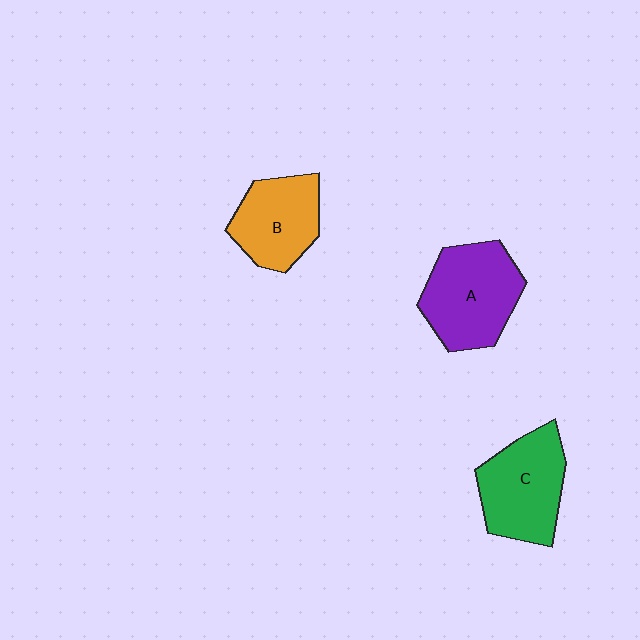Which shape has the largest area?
Shape A (purple).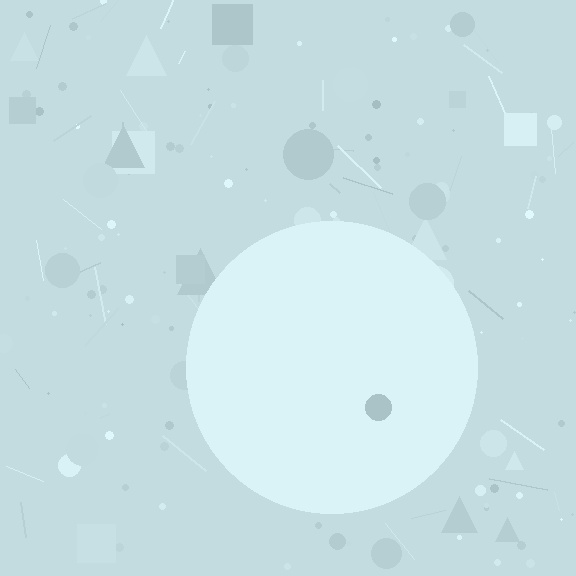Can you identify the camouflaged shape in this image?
The camouflaged shape is a circle.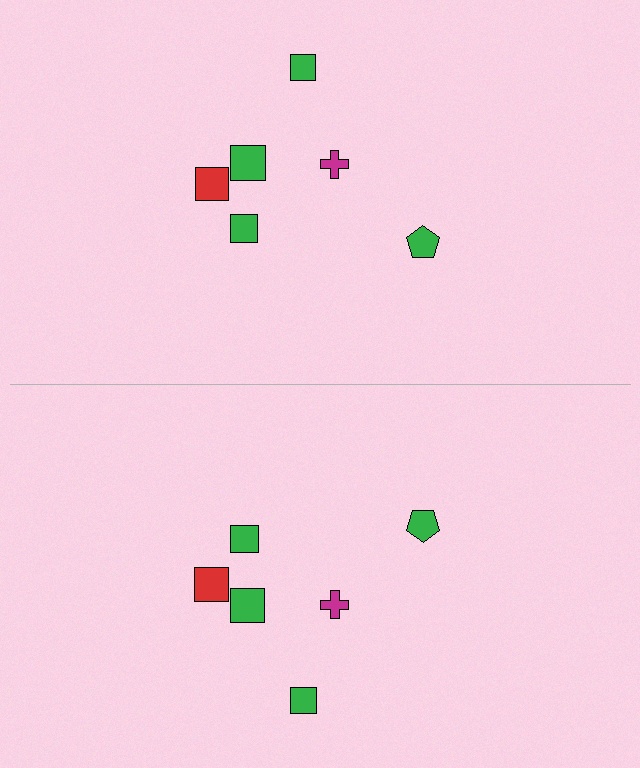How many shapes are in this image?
There are 12 shapes in this image.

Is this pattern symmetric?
Yes, this pattern has bilateral (reflection) symmetry.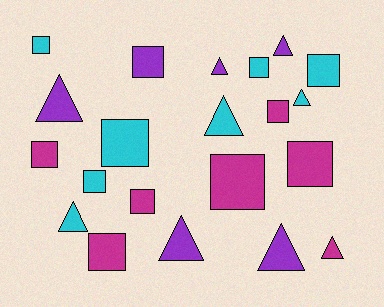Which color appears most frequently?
Cyan, with 8 objects.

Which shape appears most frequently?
Square, with 12 objects.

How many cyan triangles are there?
There are 3 cyan triangles.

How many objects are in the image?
There are 21 objects.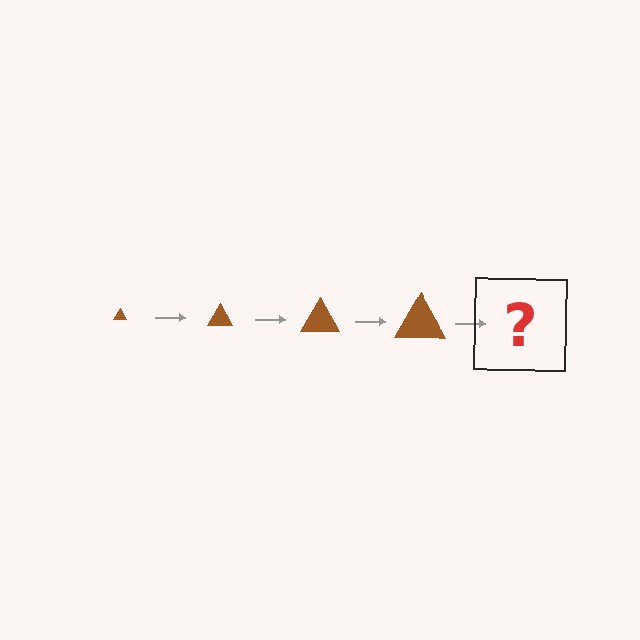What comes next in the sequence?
The next element should be a brown triangle, larger than the previous one.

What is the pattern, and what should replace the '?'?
The pattern is that the triangle gets progressively larger each step. The '?' should be a brown triangle, larger than the previous one.